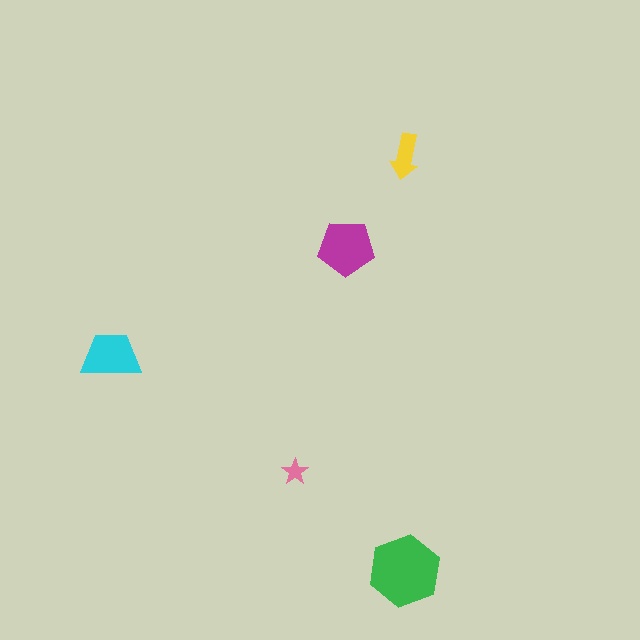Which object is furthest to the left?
The cyan trapezoid is leftmost.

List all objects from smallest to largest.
The pink star, the yellow arrow, the cyan trapezoid, the magenta pentagon, the green hexagon.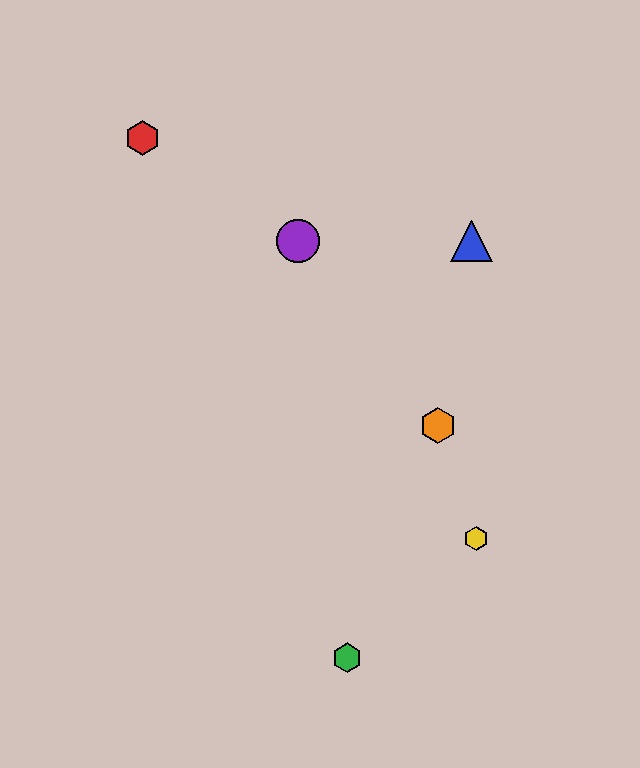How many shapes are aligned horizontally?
2 shapes (the blue triangle, the purple circle) are aligned horizontally.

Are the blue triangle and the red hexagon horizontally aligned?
No, the blue triangle is at y≈241 and the red hexagon is at y≈138.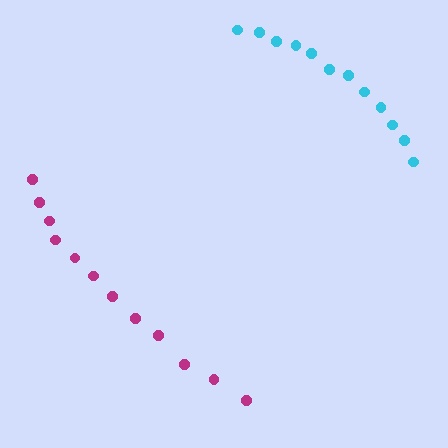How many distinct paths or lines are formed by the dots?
There are 2 distinct paths.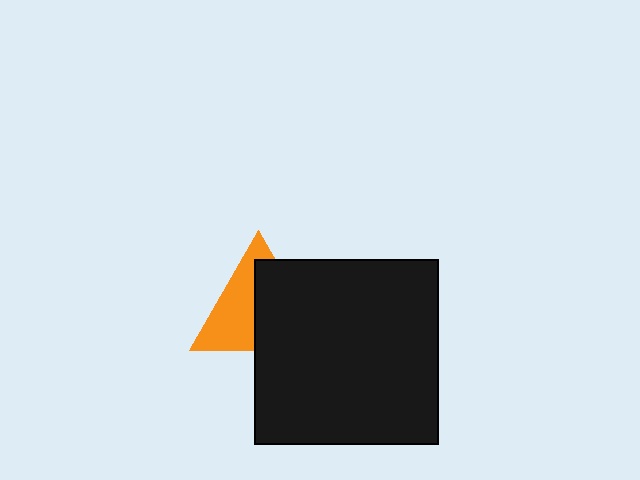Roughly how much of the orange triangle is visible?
About half of it is visible (roughly 48%).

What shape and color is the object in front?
The object in front is a black square.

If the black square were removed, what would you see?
You would see the complete orange triangle.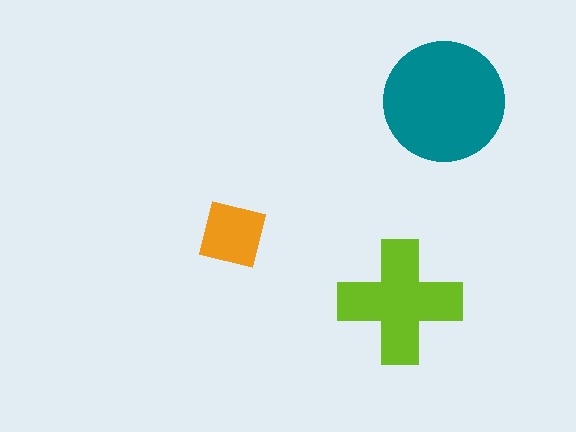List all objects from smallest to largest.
The orange square, the lime cross, the teal circle.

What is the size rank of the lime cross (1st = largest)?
2nd.